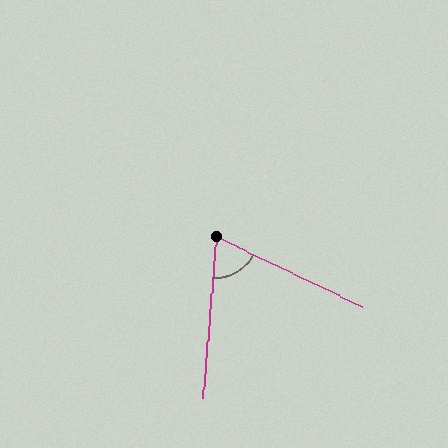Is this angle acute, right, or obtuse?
It is acute.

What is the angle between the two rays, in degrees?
Approximately 69 degrees.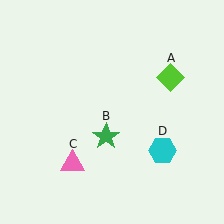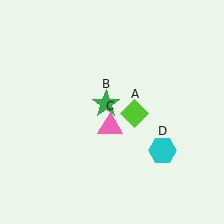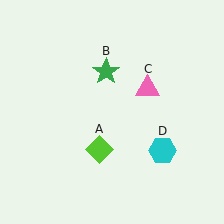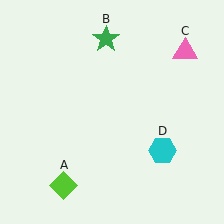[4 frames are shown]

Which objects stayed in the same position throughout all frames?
Cyan hexagon (object D) remained stationary.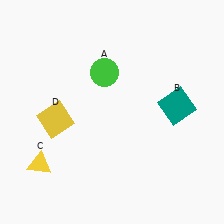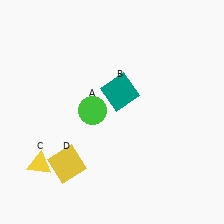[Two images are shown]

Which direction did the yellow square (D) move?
The yellow square (D) moved down.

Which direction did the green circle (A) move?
The green circle (A) moved down.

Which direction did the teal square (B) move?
The teal square (B) moved left.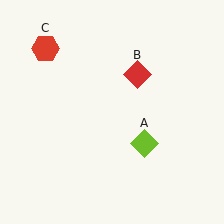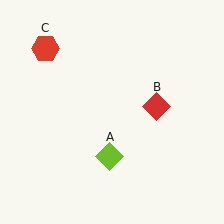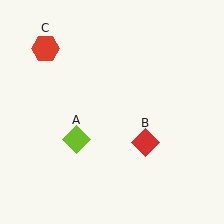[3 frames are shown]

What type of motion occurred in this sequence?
The lime diamond (object A), red diamond (object B) rotated clockwise around the center of the scene.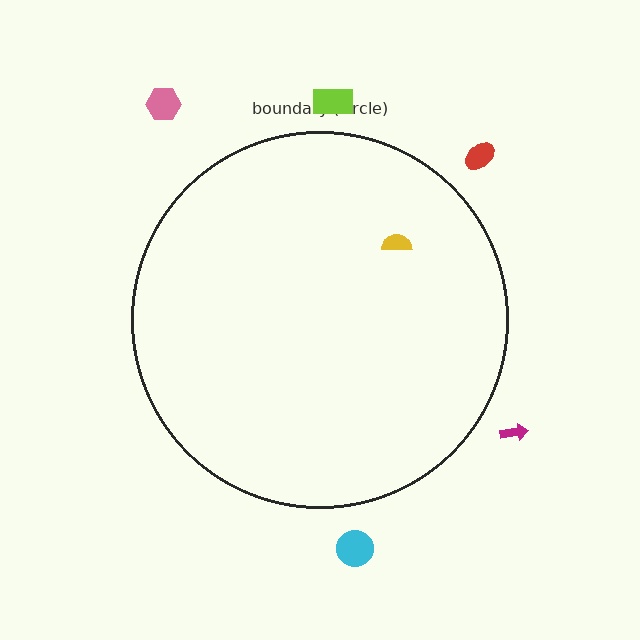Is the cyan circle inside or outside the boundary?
Outside.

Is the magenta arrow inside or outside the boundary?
Outside.